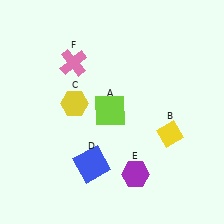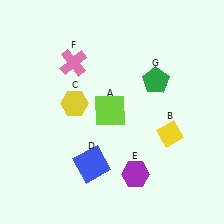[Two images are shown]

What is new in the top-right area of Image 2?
A green pentagon (G) was added in the top-right area of Image 2.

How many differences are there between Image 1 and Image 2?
There is 1 difference between the two images.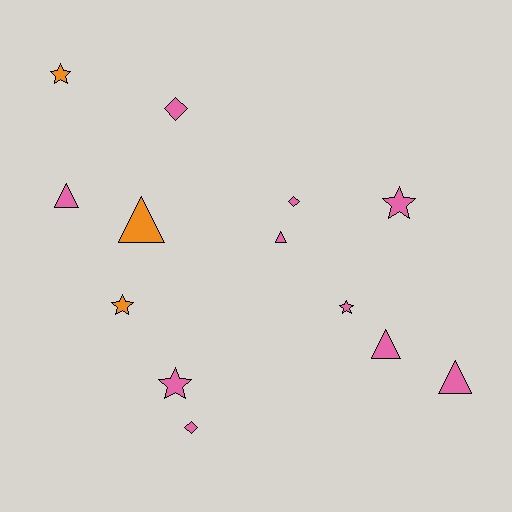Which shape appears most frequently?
Triangle, with 5 objects.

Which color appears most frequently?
Pink, with 10 objects.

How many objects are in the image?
There are 13 objects.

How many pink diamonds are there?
There are 3 pink diamonds.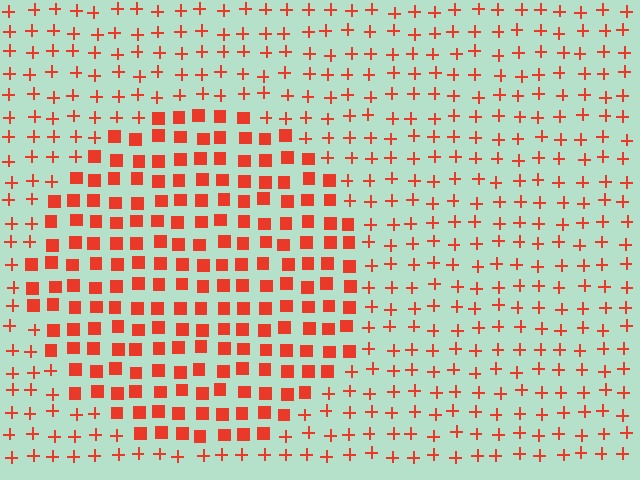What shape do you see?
I see a circle.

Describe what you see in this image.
The image is filled with small red elements arranged in a uniform grid. A circle-shaped region contains squares, while the surrounding area contains plus signs. The boundary is defined purely by the change in element shape.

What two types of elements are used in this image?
The image uses squares inside the circle region and plus signs outside it.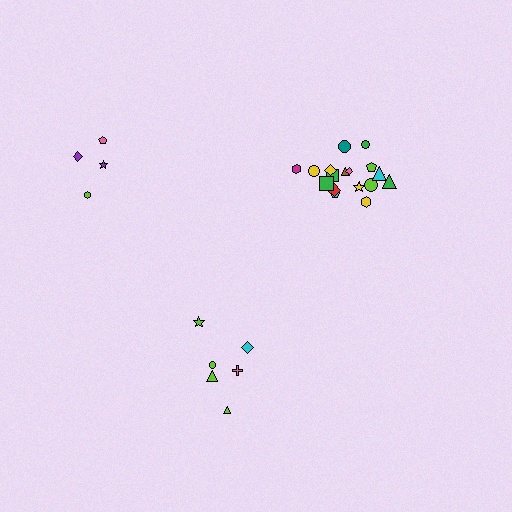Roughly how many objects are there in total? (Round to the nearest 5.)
Roughly 30 objects in total.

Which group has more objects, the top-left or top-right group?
The top-right group.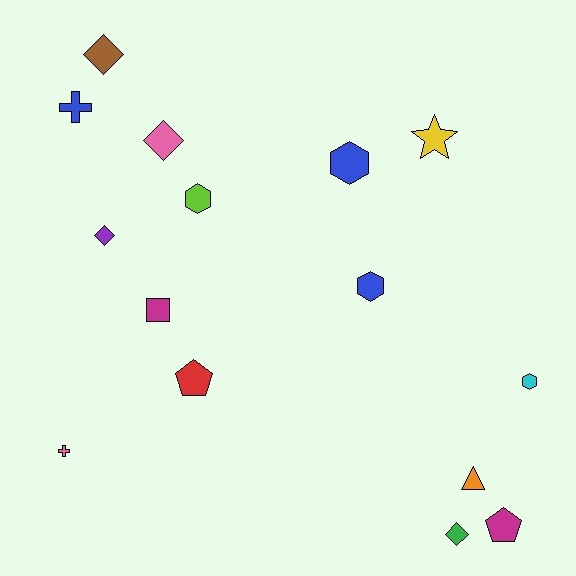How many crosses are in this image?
There are 2 crosses.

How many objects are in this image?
There are 15 objects.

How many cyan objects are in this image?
There is 1 cyan object.